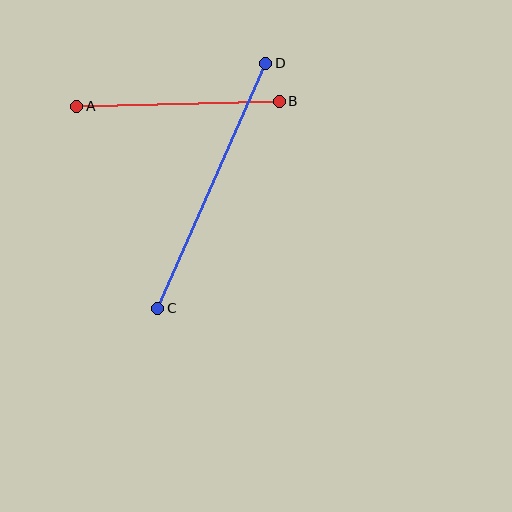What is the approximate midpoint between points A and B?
The midpoint is at approximately (178, 104) pixels.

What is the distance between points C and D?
The distance is approximately 268 pixels.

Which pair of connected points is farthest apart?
Points C and D are farthest apart.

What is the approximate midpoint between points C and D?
The midpoint is at approximately (212, 186) pixels.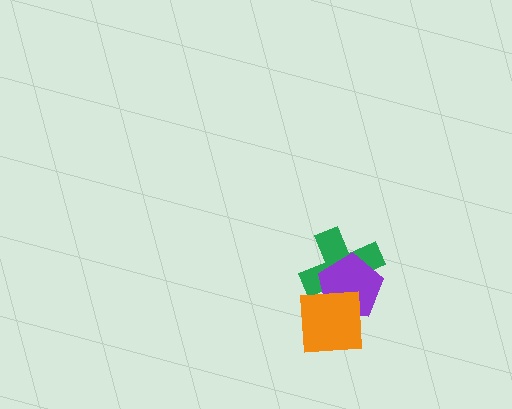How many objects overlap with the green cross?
2 objects overlap with the green cross.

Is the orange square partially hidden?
No, no other shape covers it.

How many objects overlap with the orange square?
2 objects overlap with the orange square.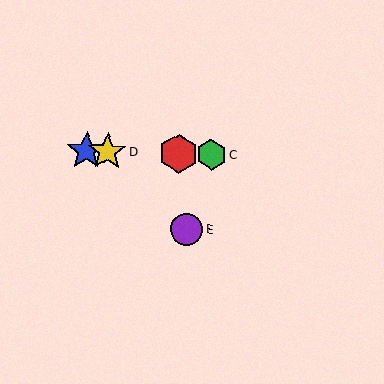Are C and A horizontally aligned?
Yes, both are at y≈155.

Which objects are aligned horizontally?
Objects A, B, C, D are aligned horizontally.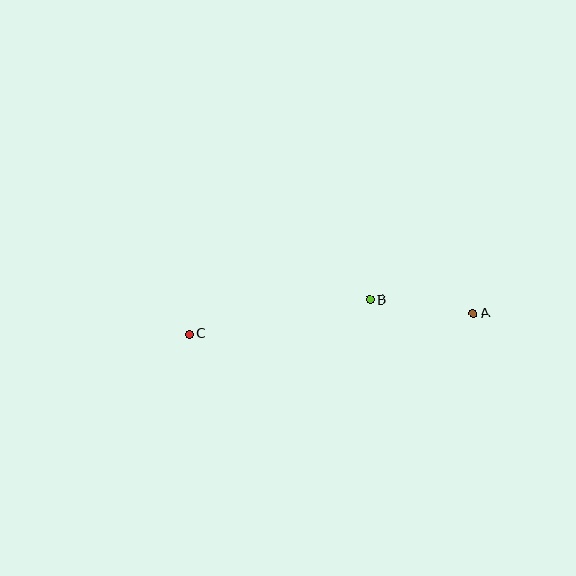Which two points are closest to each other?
Points A and B are closest to each other.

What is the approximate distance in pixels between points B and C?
The distance between B and C is approximately 184 pixels.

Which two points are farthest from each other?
Points A and C are farthest from each other.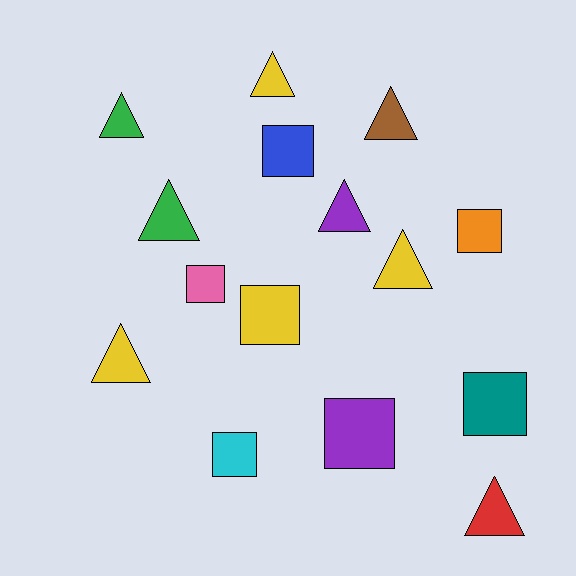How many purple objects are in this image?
There are 2 purple objects.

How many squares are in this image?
There are 7 squares.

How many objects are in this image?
There are 15 objects.